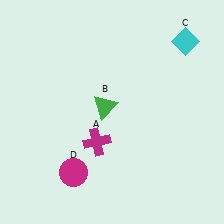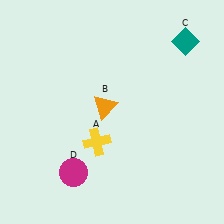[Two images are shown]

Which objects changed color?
A changed from magenta to yellow. B changed from green to orange. C changed from cyan to teal.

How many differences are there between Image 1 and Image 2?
There are 3 differences between the two images.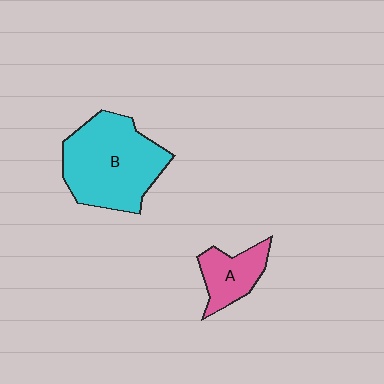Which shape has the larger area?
Shape B (cyan).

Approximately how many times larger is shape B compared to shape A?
Approximately 2.4 times.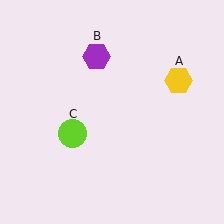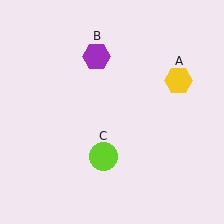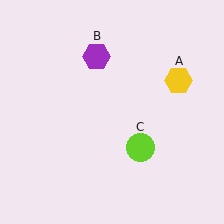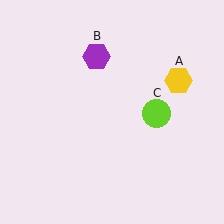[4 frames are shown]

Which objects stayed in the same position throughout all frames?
Yellow hexagon (object A) and purple hexagon (object B) remained stationary.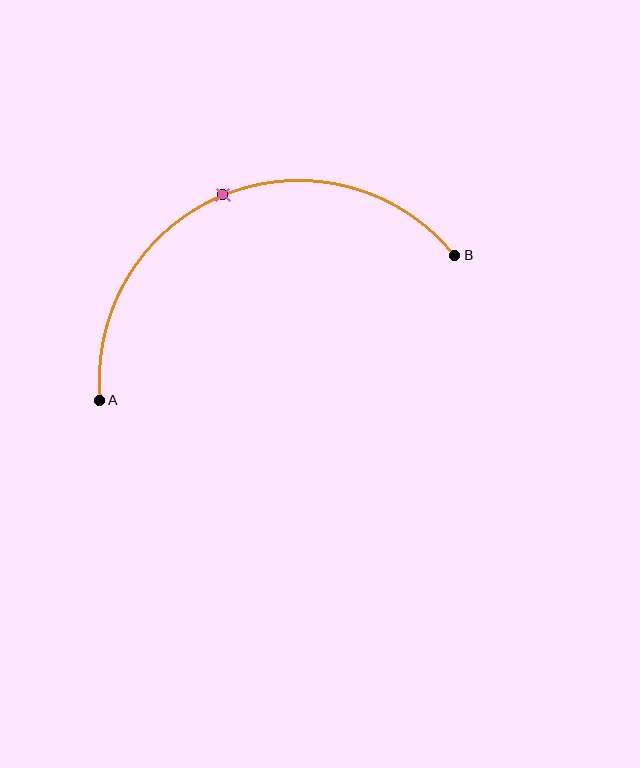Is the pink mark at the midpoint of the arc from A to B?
Yes. The pink mark lies on the arc at equal arc-length from both A and B — it is the arc midpoint.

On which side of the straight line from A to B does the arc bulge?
The arc bulges above the straight line connecting A and B.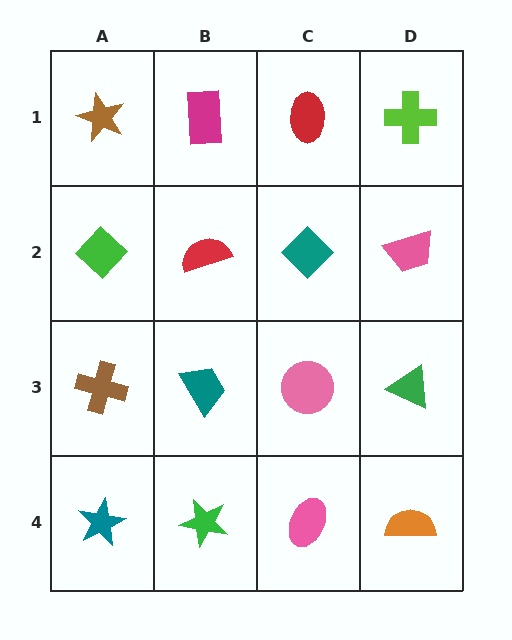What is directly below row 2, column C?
A pink circle.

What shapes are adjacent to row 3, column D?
A pink trapezoid (row 2, column D), an orange semicircle (row 4, column D), a pink circle (row 3, column C).